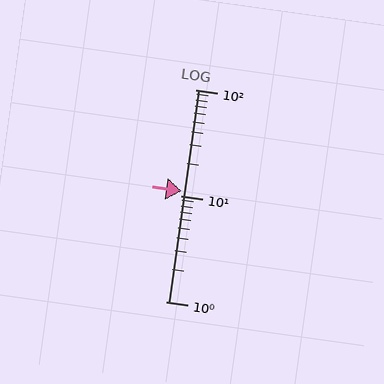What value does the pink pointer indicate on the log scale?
The pointer indicates approximately 11.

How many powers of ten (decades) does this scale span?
The scale spans 2 decades, from 1 to 100.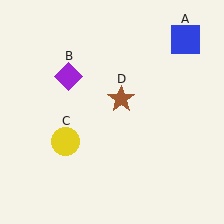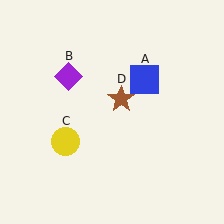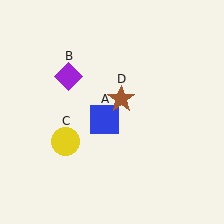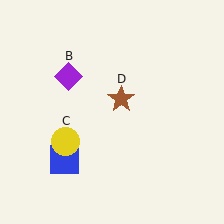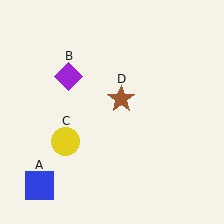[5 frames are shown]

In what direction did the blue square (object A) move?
The blue square (object A) moved down and to the left.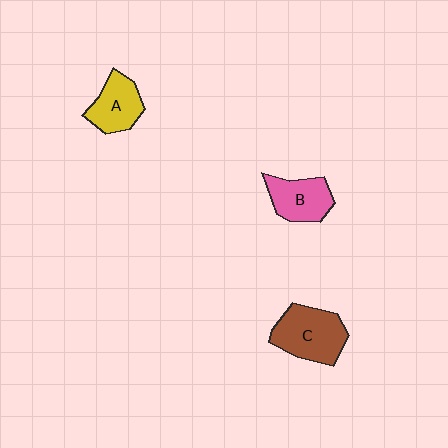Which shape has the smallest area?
Shape A (yellow).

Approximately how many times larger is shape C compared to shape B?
Approximately 1.3 times.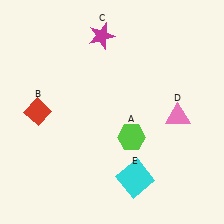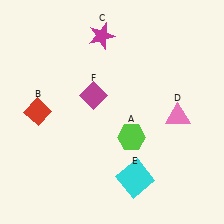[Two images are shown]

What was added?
A magenta diamond (F) was added in Image 2.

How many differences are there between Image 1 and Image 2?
There is 1 difference between the two images.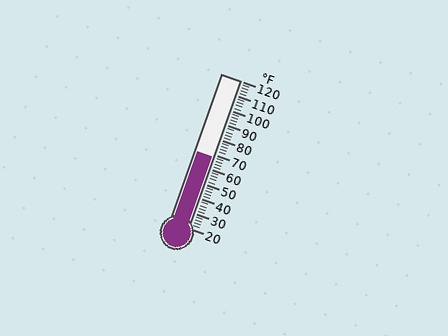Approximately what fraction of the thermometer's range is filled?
The thermometer is filled to approximately 50% of its range.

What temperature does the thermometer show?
The thermometer shows approximately 68°F.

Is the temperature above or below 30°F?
The temperature is above 30°F.